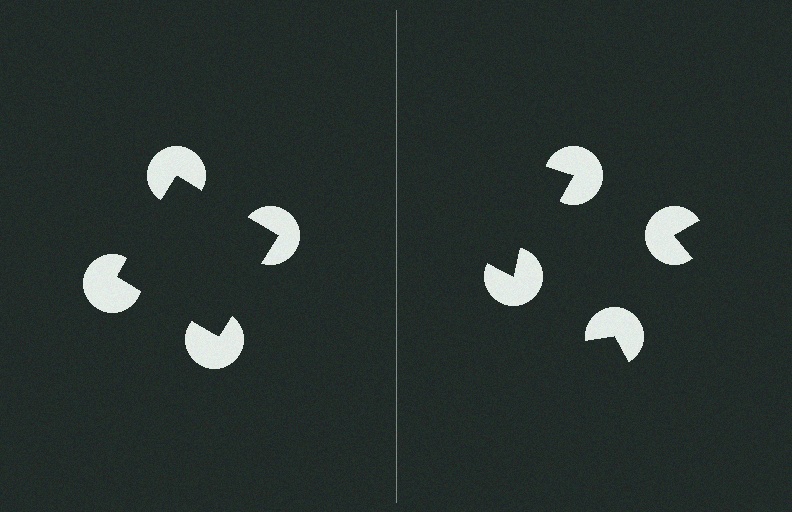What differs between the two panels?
The pac-man discs are positioned identically on both sides; only the wedge orientations differ. On the left they align to a square; on the right they are misaligned.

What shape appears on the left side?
An illusory square.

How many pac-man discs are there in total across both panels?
8 — 4 on each side.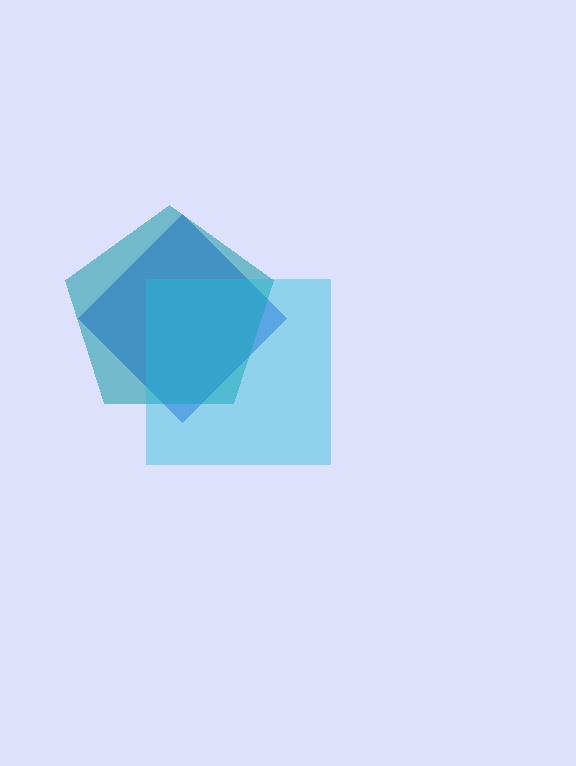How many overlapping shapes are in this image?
There are 3 overlapping shapes in the image.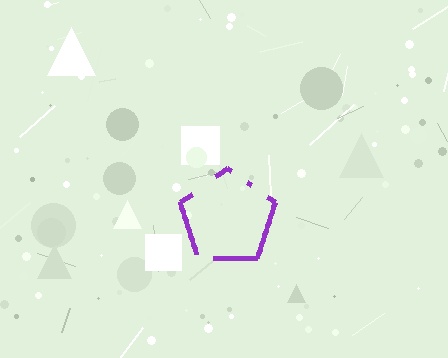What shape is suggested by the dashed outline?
The dashed outline suggests a pentagon.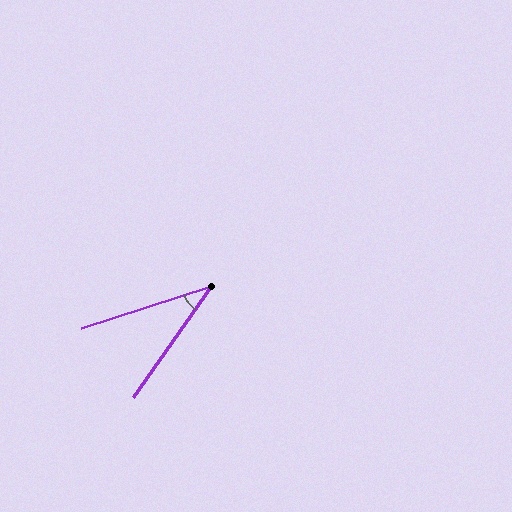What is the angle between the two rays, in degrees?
Approximately 37 degrees.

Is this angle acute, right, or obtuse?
It is acute.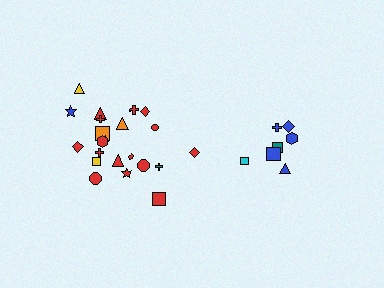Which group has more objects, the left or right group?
The left group.